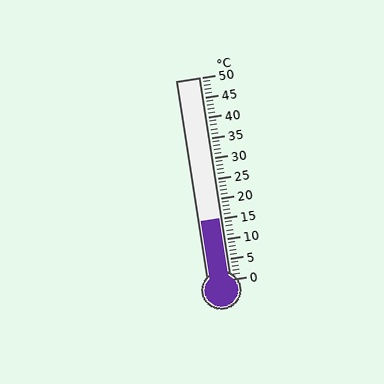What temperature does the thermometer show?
The thermometer shows approximately 15°C.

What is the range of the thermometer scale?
The thermometer scale ranges from 0°C to 50°C.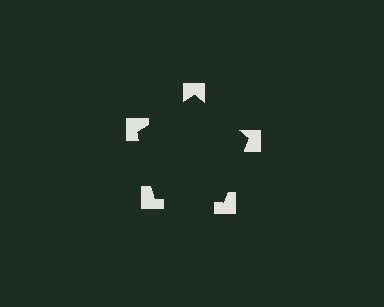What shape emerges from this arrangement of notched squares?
An illusory pentagon — its edges are inferred from the aligned wedge cuts in the notched squares, not physically drawn.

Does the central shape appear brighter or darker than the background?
It typically appears slightly darker than the background, even though no actual brightness change is drawn.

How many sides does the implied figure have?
5 sides.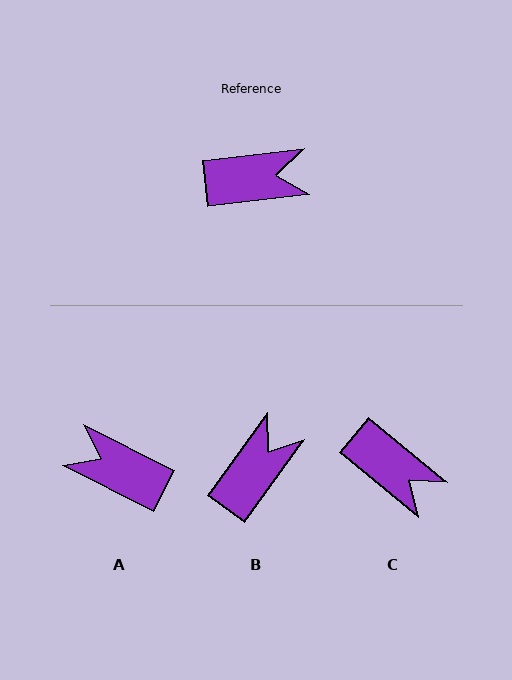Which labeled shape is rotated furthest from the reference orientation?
A, about 147 degrees away.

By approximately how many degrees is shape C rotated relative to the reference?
Approximately 46 degrees clockwise.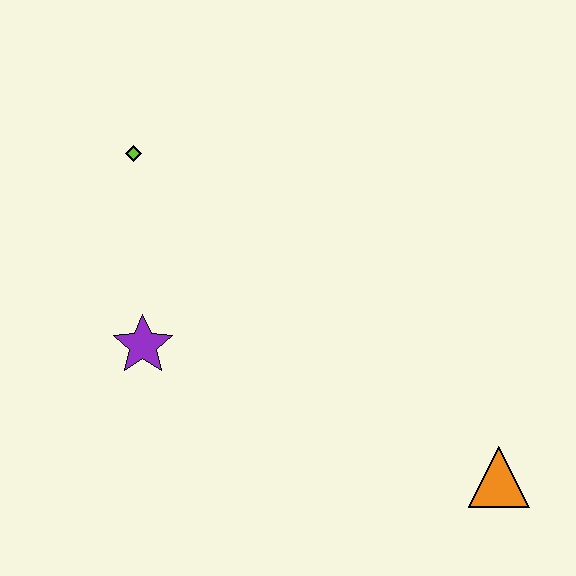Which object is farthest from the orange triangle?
The lime diamond is farthest from the orange triangle.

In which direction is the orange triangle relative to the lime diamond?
The orange triangle is to the right of the lime diamond.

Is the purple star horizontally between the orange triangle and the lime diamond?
Yes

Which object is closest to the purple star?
The lime diamond is closest to the purple star.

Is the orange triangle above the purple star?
No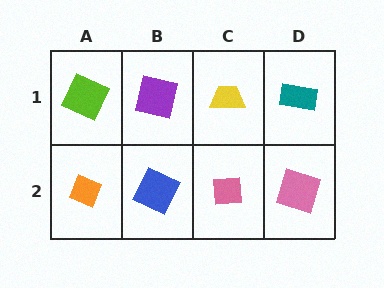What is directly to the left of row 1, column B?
A lime square.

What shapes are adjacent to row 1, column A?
An orange diamond (row 2, column A), a purple square (row 1, column B).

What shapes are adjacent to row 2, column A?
A lime square (row 1, column A), a blue square (row 2, column B).